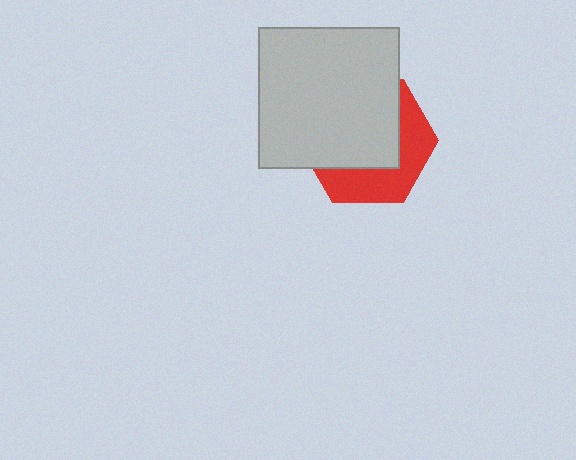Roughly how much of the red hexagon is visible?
A small part of it is visible (roughly 40%).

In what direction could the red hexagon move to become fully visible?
The red hexagon could move toward the lower-right. That would shift it out from behind the light gray square entirely.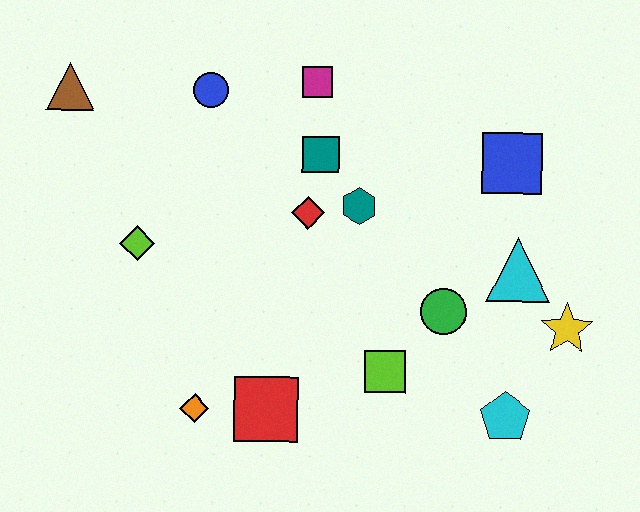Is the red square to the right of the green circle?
No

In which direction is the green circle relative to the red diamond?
The green circle is to the right of the red diamond.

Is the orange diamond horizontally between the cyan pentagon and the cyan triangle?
No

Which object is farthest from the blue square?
The brown triangle is farthest from the blue square.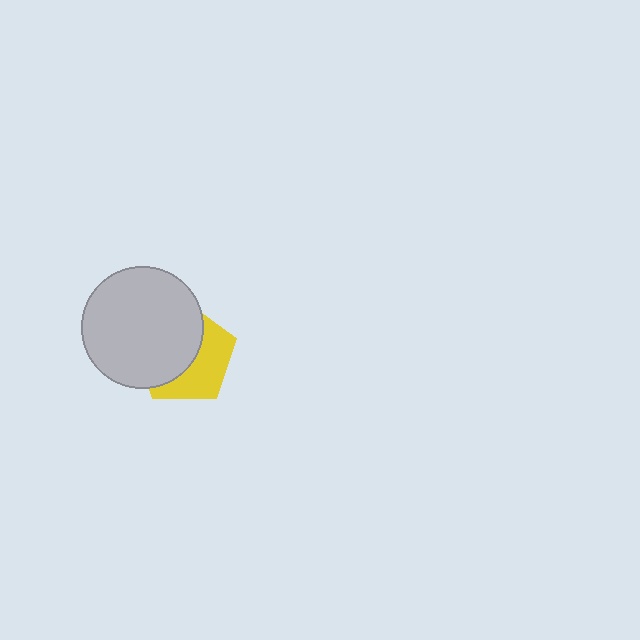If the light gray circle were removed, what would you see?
You would see the complete yellow pentagon.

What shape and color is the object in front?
The object in front is a light gray circle.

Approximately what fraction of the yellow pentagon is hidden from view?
Roughly 55% of the yellow pentagon is hidden behind the light gray circle.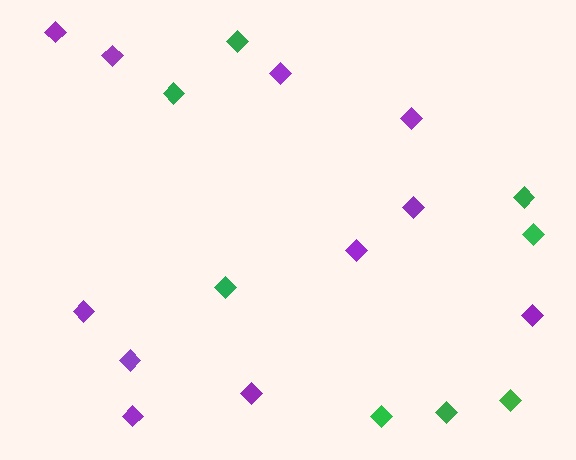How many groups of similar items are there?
There are 2 groups: one group of green diamonds (8) and one group of purple diamonds (11).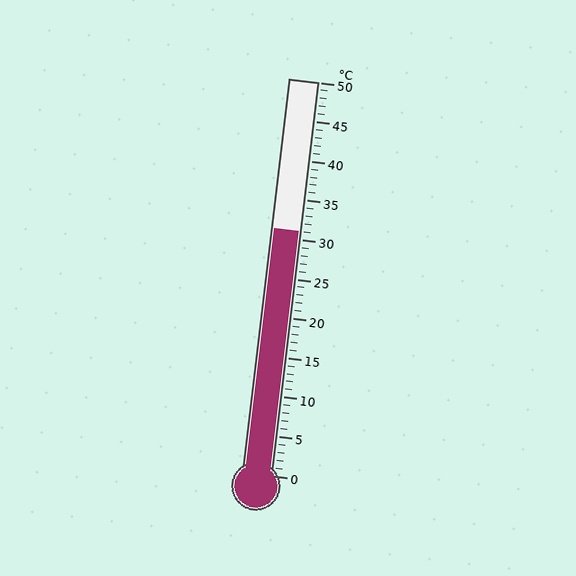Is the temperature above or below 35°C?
The temperature is below 35°C.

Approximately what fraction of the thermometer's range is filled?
The thermometer is filled to approximately 60% of its range.